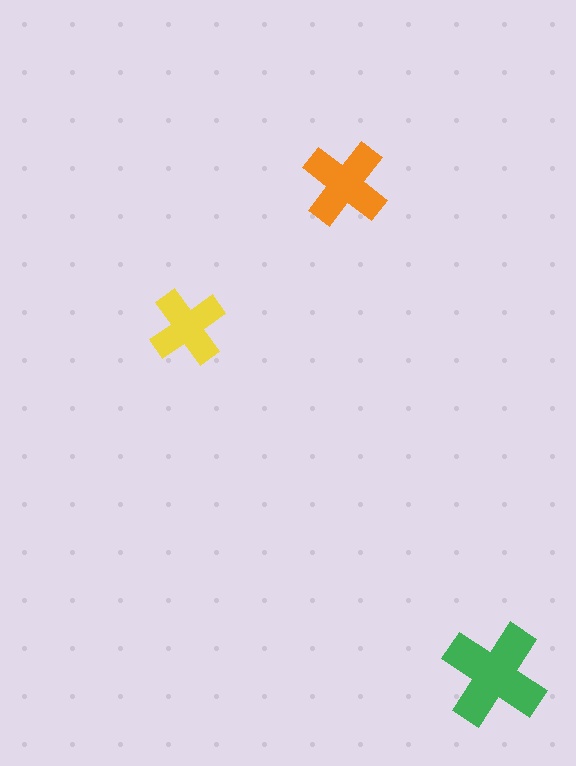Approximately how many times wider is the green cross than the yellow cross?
About 1.5 times wider.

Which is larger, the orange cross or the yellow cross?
The orange one.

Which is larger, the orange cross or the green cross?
The green one.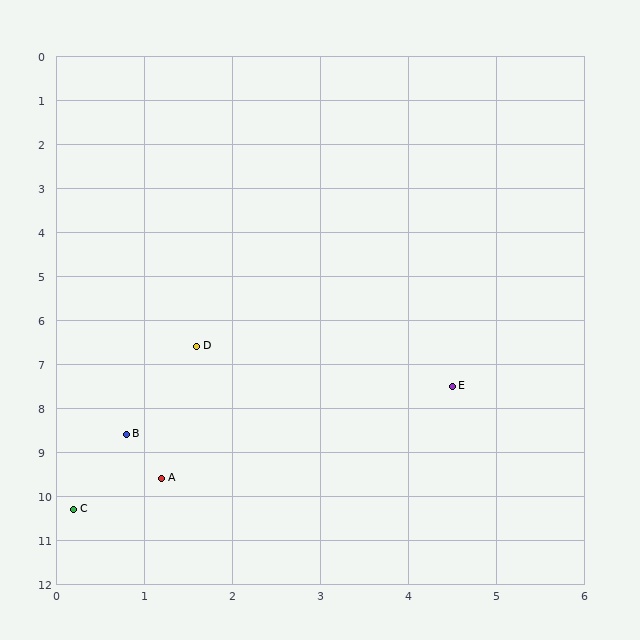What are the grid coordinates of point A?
Point A is at approximately (1.2, 9.6).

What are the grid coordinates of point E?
Point E is at approximately (4.5, 7.5).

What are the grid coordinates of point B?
Point B is at approximately (0.8, 8.6).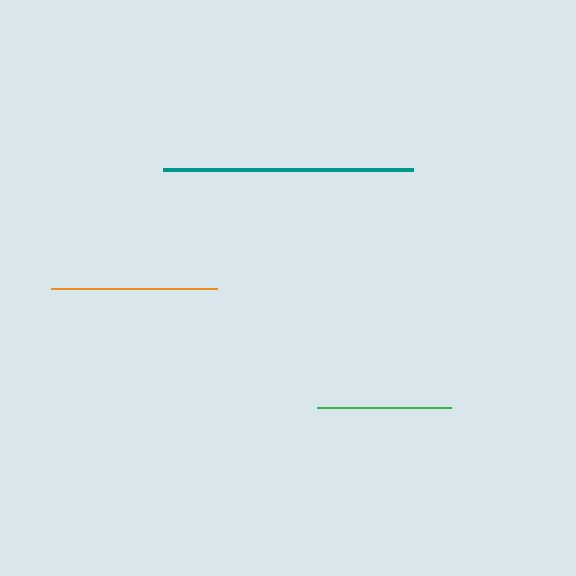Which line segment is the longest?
The teal line is the longest at approximately 250 pixels.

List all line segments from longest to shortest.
From longest to shortest: teal, orange, green.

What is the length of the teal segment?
The teal segment is approximately 250 pixels long.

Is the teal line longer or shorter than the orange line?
The teal line is longer than the orange line.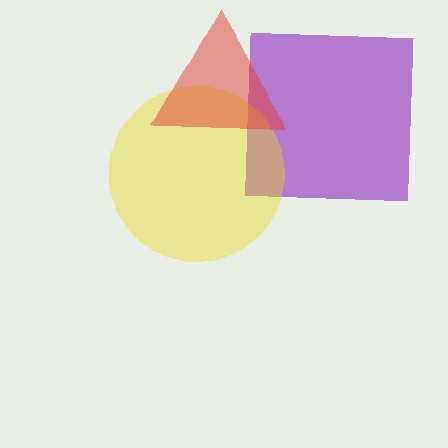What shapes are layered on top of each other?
The layered shapes are: a purple square, a yellow circle, a red triangle.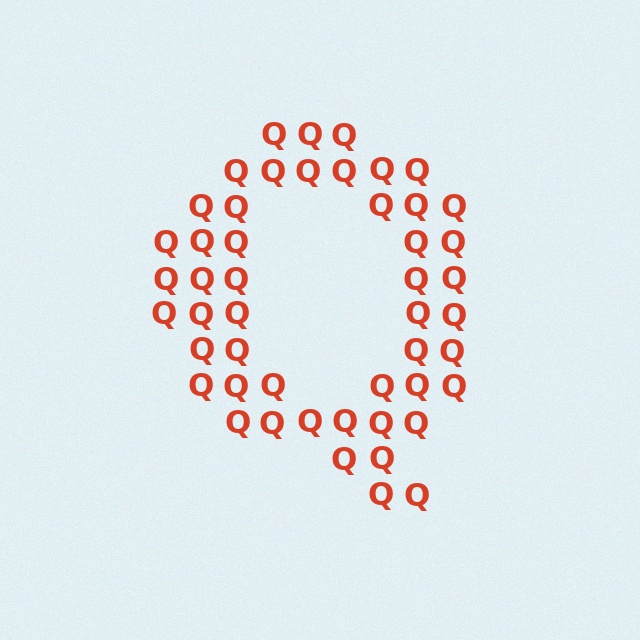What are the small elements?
The small elements are letter Q's.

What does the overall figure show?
The overall figure shows the letter Q.